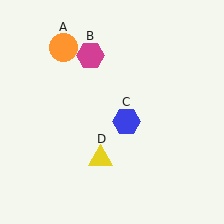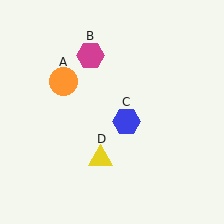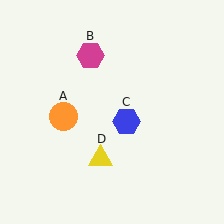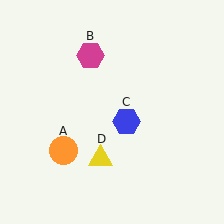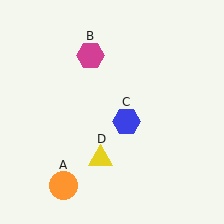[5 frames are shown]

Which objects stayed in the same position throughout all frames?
Magenta hexagon (object B) and blue hexagon (object C) and yellow triangle (object D) remained stationary.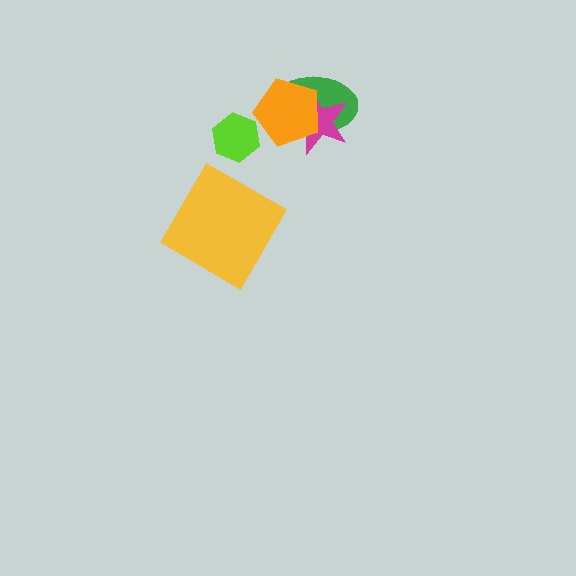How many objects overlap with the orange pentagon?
2 objects overlap with the orange pentagon.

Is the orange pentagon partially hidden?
No, no other shape covers it.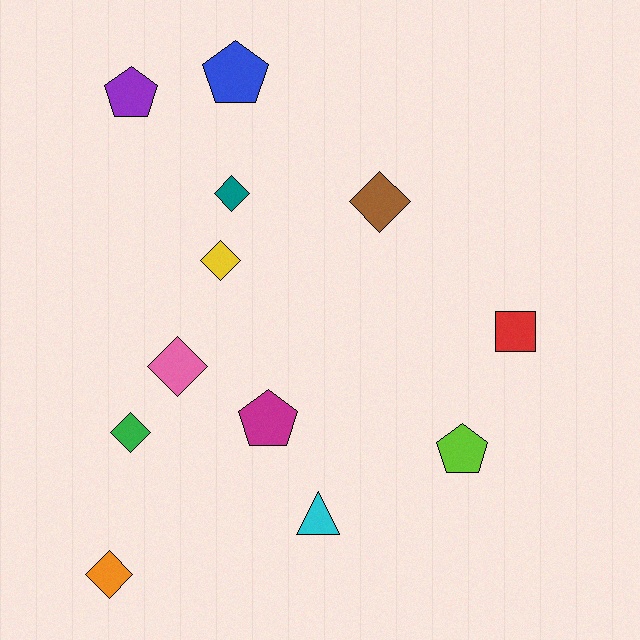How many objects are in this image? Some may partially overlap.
There are 12 objects.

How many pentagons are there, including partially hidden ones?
There are 4 pentagons.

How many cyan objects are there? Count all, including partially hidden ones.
There is 1 cyan object.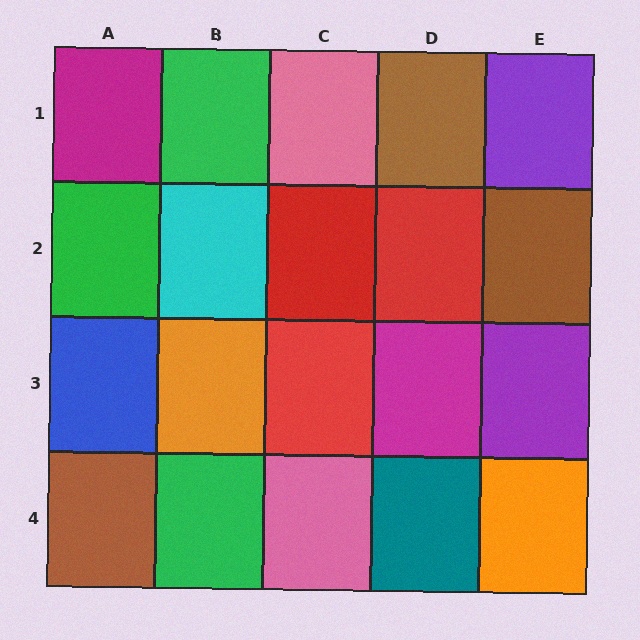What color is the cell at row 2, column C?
Red.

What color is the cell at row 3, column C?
Red.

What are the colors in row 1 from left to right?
Magenta, green, pink, brown, purple.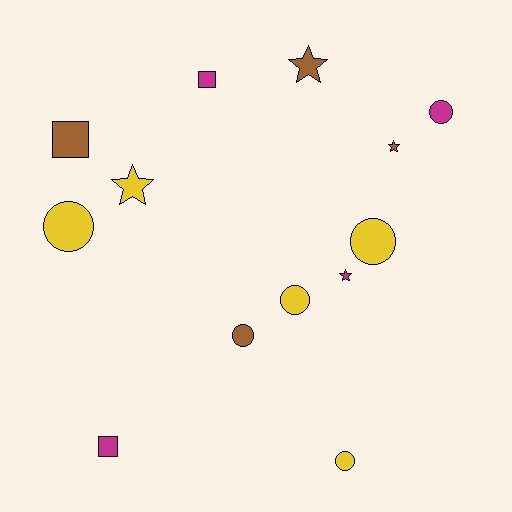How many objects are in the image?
There are 13 objects.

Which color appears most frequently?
Yellow, with 5 objects.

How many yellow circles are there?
There are 4 yellow circles.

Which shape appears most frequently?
Circle, with 6 objects.